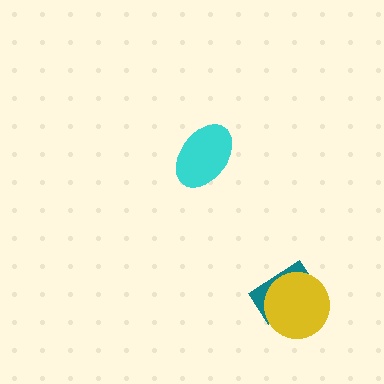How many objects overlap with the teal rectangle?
1 object overlaps with the teal rectangle.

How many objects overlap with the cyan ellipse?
0 objects overlap with the cyan ellipse.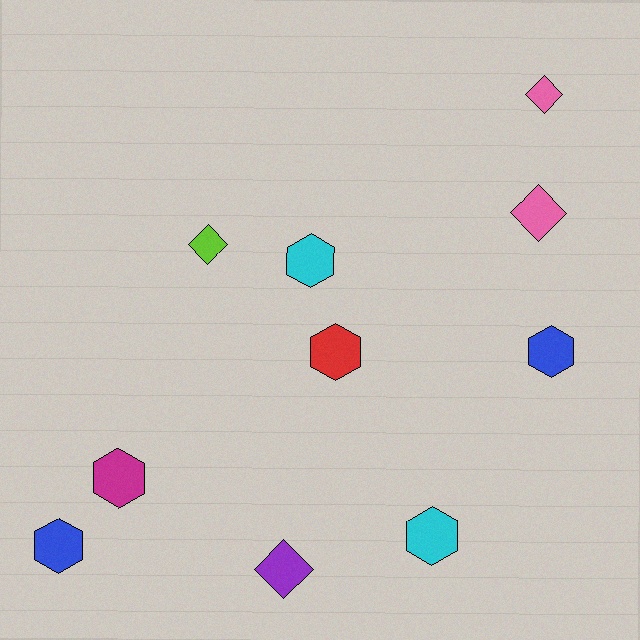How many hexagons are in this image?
There are 6 hexagons.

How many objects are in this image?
There are 10 objects.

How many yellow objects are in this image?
There are no yellow objects.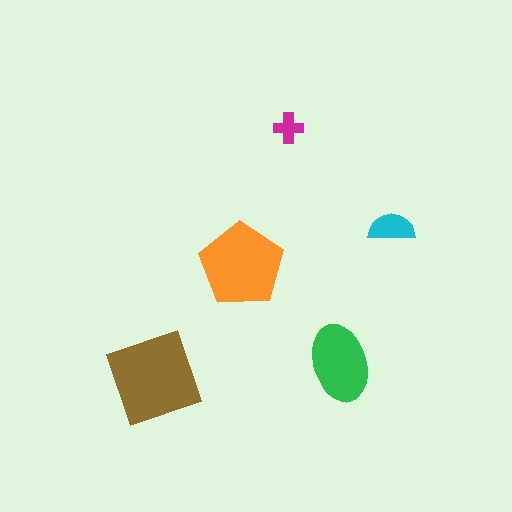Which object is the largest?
The brown diamond.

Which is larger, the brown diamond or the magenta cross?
The brown diamond.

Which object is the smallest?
The magenta cross.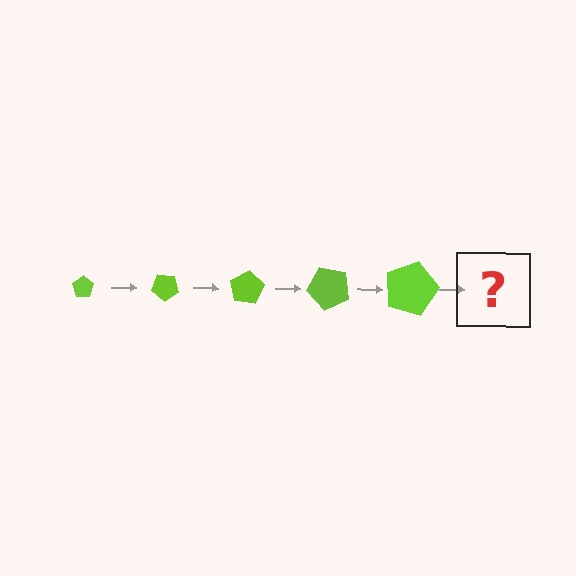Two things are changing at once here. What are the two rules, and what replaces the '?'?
The two rules are that the pentagon grows larger each step and it rotates 40 degrees each step. The '?' should be a pentagon, larger than the previous one and rotated 200 degrees from the start.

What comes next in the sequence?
The next element should be a pentagon, larger than the previous one and rotated 200 degrees from the start.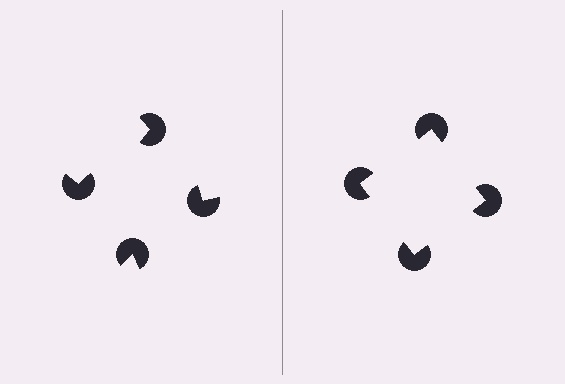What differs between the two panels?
The pac-man discs are positioned identically on both sides; only the wedge orientations differ. On the right they align to a square; on the left they are misaligned.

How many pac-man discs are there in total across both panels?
8 — 4 on each side.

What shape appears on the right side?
An illusory square.